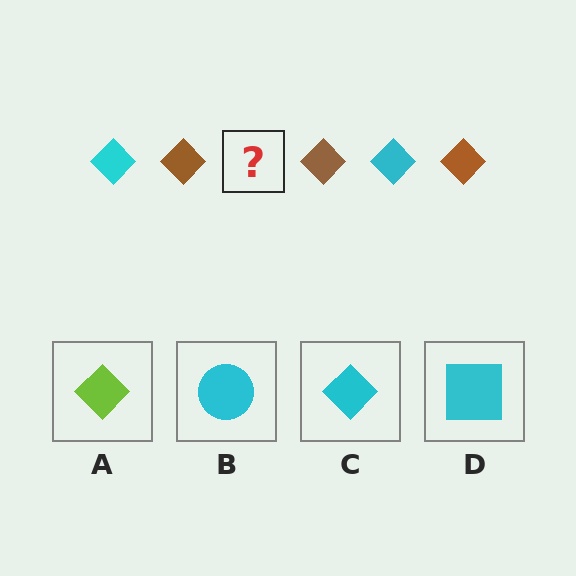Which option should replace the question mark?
Option C.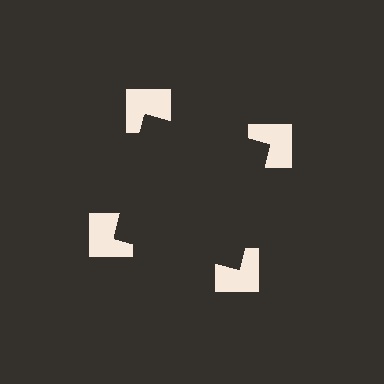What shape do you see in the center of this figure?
An illusory square — its edges are inferred from the aligned wedge cuts in the notched squares, not physically drawn.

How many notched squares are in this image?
There are 4 — one at each vertex of the illusory square.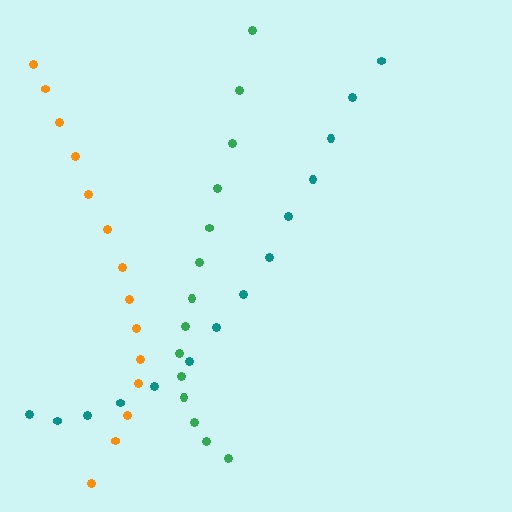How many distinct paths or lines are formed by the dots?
There are 3 distinct paths.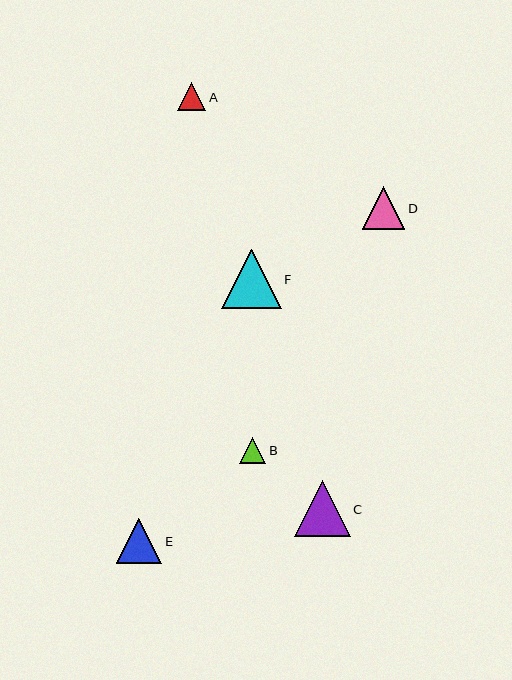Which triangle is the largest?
Triangle F is the largest with a size of approximately 60 pixels.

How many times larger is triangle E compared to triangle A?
Triangle E is approximately 1.6 times the size of triangle A.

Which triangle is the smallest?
Triangle B is the smallest with a size of approximately 26 pixels.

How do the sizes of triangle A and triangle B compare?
Triangle A and triangle B are approximately the same size.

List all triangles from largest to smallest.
From largest to smallest: F, C, E, D, A, B.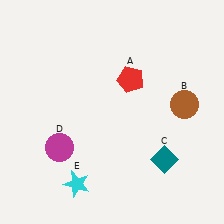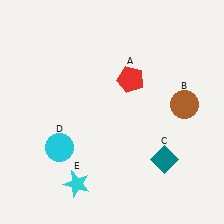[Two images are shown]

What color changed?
The circle (D) changed from magenta in Image 1 to cyan in Image 2.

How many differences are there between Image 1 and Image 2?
There is 1 difference between the two images.